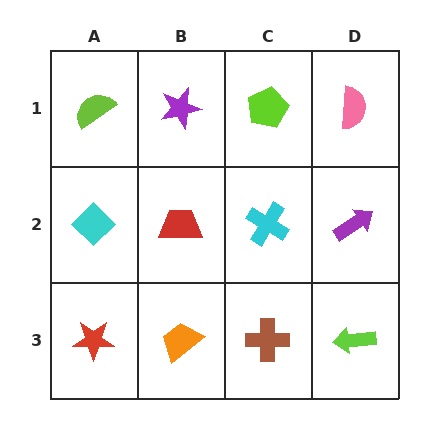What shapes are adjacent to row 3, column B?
A red trapezoid (row 2, column B), a red star (row 3, column A), a brown cross (row 3, column C).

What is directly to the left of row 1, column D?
A lime pentagon.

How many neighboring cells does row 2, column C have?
4.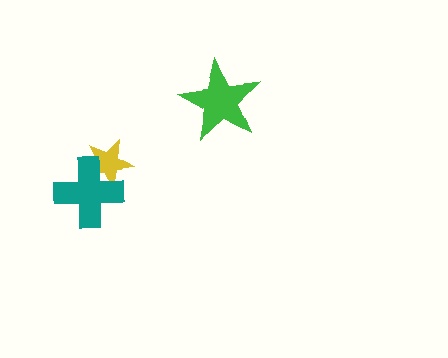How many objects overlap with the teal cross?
1 object overlaps with the teal cross.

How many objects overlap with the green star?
0 objects overlap with the green star.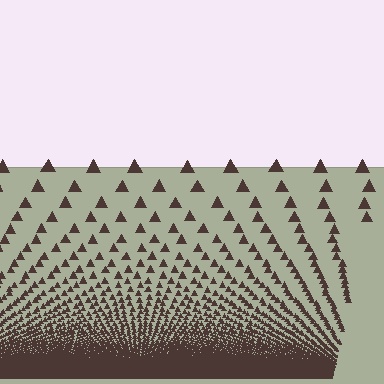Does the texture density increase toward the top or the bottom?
Density increases toward the bottom.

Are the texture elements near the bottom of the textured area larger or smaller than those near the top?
Smaller. The gradient is inverted — elements near the bottom are smaller and denser.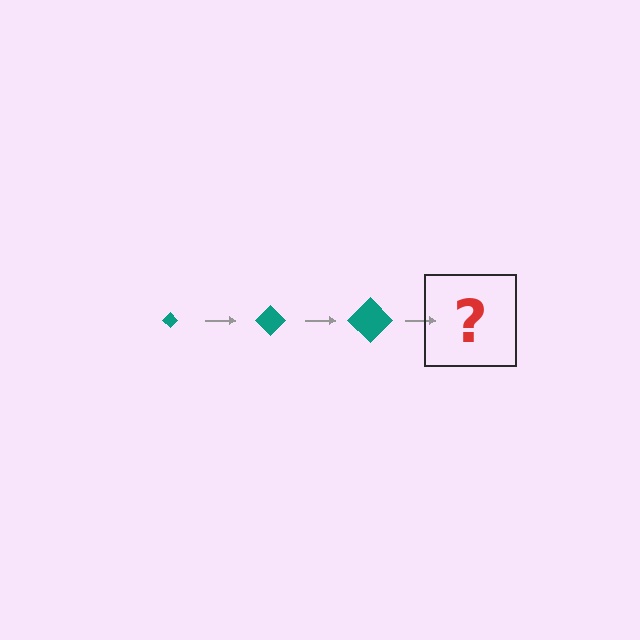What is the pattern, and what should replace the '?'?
The pattern is that the diamond gets progressively larger each step. The '?' should be a teal diamond, larger than the previous one.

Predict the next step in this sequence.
The next step is a teal diamond, larger than the previous one.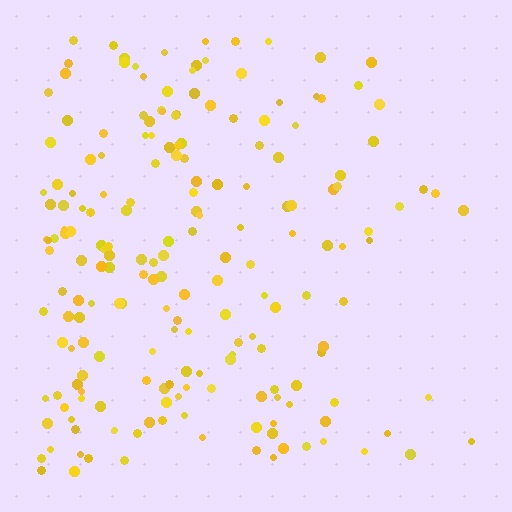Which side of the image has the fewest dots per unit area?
The right.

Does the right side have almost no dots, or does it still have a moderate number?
Still a moderate number, just noticeably fewer than the left.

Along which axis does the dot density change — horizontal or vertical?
Horizontal.